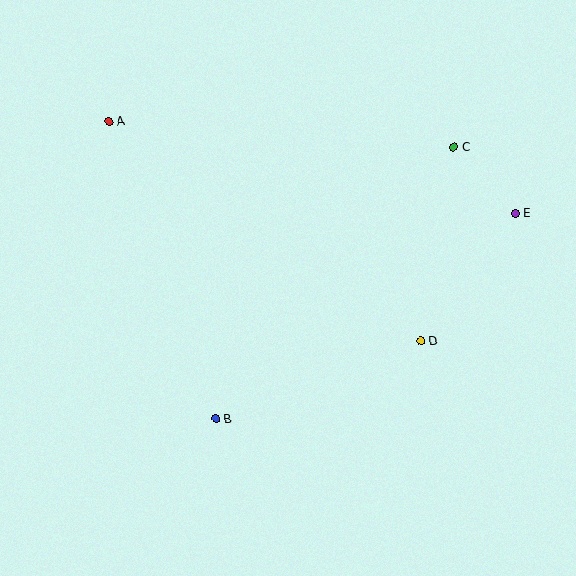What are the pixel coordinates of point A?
Point A is at (109, 121).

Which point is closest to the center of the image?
Point D at (421, 341) is closest to the center.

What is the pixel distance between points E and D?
The distance between E and D is 159 pixels.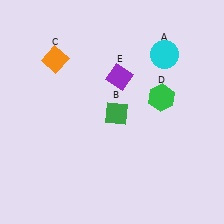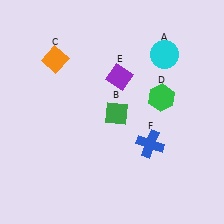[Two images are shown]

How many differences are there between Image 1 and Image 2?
There is 1 difference between the two images.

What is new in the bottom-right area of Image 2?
A blue cross (F) was added in the bottom-right area of Image 2.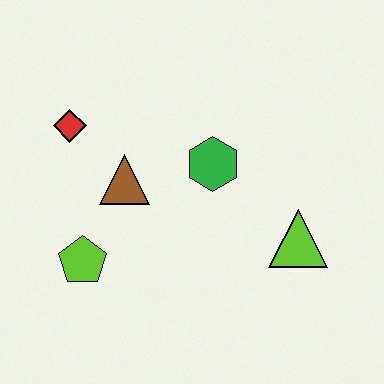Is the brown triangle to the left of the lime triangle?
Yes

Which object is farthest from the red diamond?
The lime triangle is farthest from the red diamond.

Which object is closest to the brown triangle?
The red diamond is closest to the brown triangle.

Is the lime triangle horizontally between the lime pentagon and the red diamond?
No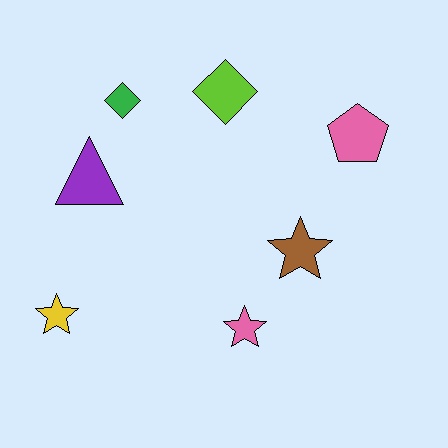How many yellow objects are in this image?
There is 1 yellow object.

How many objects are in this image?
There are 7 objects.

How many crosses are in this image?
There are no crosses.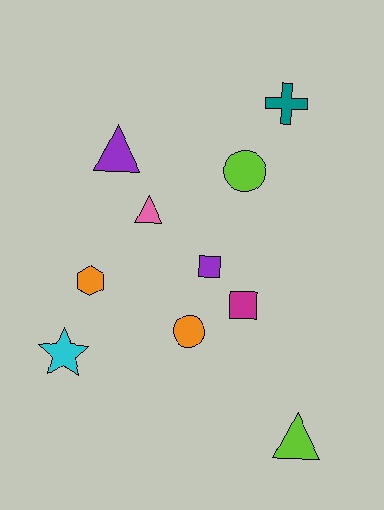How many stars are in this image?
There is 1 star.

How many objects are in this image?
There are 10 objects.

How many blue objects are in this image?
There are no blue objects.